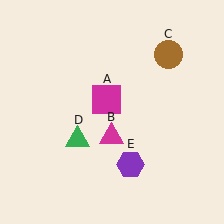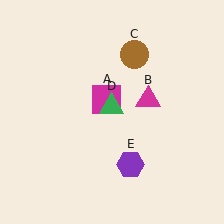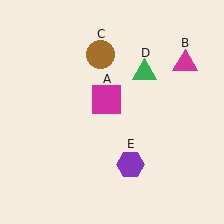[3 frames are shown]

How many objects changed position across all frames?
3 objects changed position: magenta triangle (object B), brown circle (object C), green triangle (object D).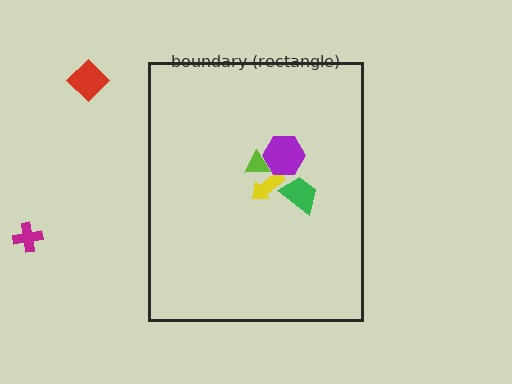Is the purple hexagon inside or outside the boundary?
Inside.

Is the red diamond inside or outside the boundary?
Outside.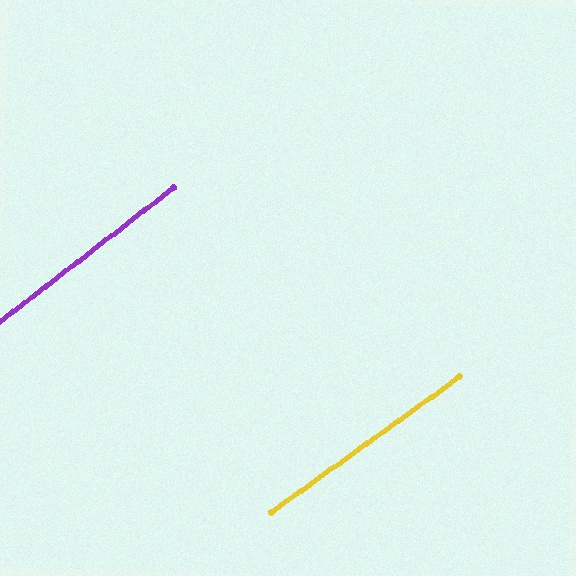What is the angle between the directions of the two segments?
Approximately 2 degrees.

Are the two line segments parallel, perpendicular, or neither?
Parallel — their directions differ by only 1.6°.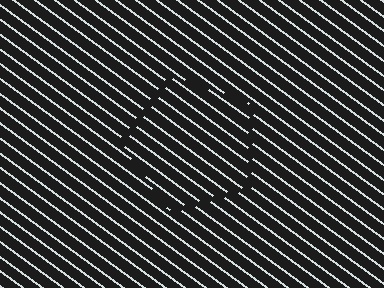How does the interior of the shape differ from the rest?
The interior of the shape contains the same grating, shifted by half a period — the contour is defined by the phase discontinuity where line-ends from the inner and outer gratings abut.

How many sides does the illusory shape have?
5 sides — the line-ends trace a pentagon.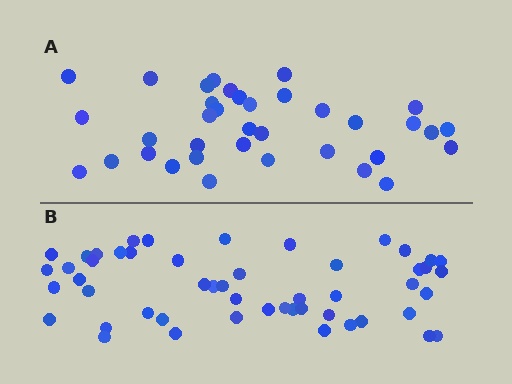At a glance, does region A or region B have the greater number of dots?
Region B (the bottom region) has more dots.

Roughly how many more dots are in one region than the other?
Region B has approximately 15 more dots than region A.